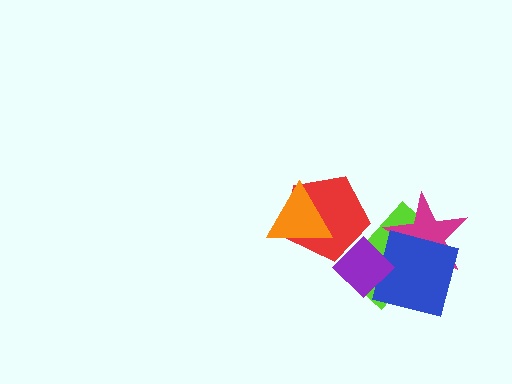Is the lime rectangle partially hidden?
Yes, it is partially covered by another shape.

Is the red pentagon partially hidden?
Yes, it is partially covered by another shape.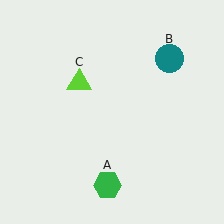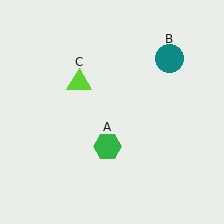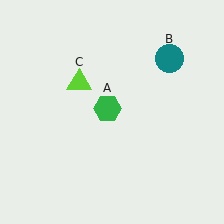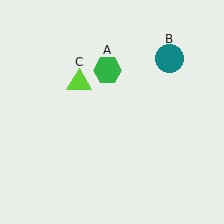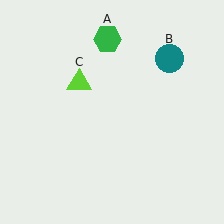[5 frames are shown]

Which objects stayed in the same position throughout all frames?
Teal circle (object B) and lime triangle (object C) remained stationary.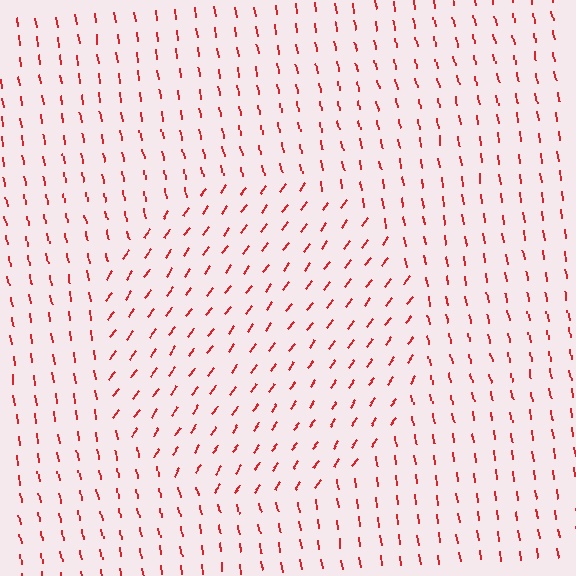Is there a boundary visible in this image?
Yes, there is a texture boundary formed by a change in line orientation.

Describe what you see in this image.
The image is filled with small red line segments. A circle region in the image has lines oriented differently from the surrounding lines, creating a visible texture boundary.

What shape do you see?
I see a circle.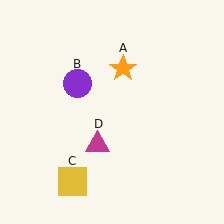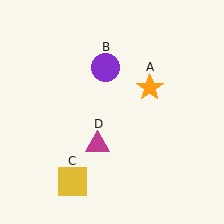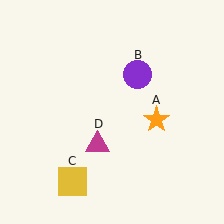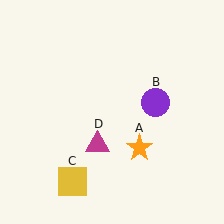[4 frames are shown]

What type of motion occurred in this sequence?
The orange star (object A), purple circle (object B) rotated clockwise around the center of the scene.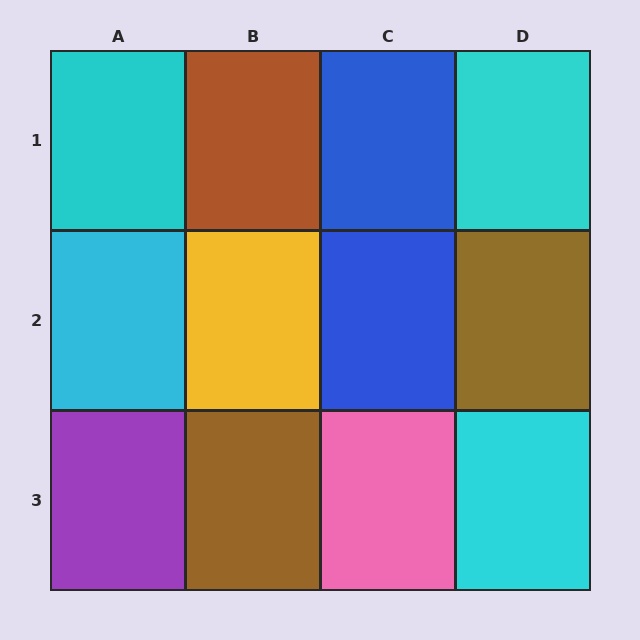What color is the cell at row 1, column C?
Blue.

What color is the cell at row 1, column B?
Brown.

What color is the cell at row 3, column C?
Pink.